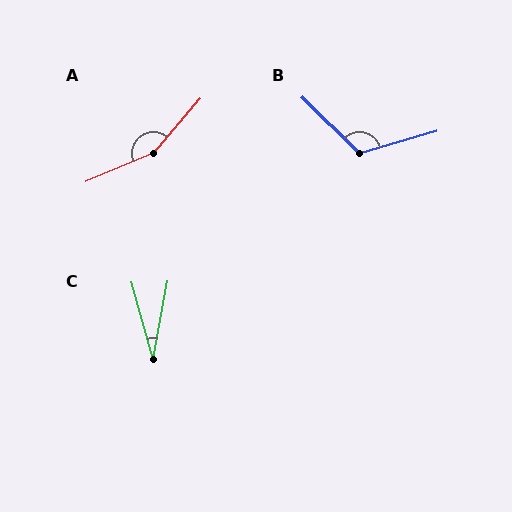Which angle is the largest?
A, at approximately 153 degrees.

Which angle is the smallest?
C, at approximately 26 degrees.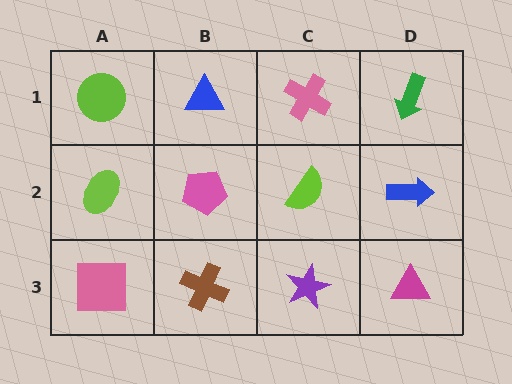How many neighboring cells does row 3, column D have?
2.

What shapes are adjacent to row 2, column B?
A blue triangle (row 1, column B), a brown cross (row 3, column B), a lime ellipse (row 2, column A), a lime semicircle (row 2, column C).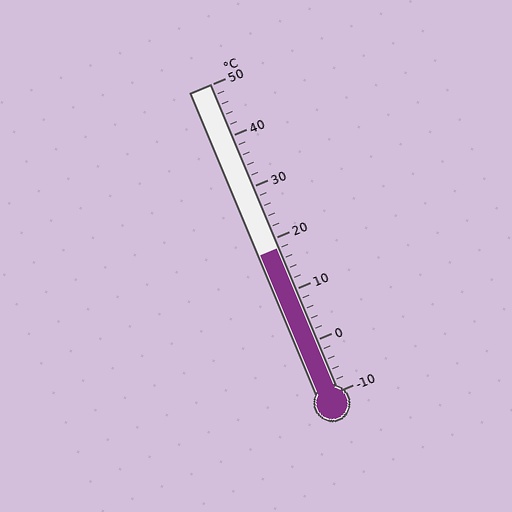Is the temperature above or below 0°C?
The temperature is above 0°C.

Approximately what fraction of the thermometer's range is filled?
The thermometer is filled to approximately 45% of its range.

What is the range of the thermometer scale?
The thermometer scale ranges from -10°C to 50°C.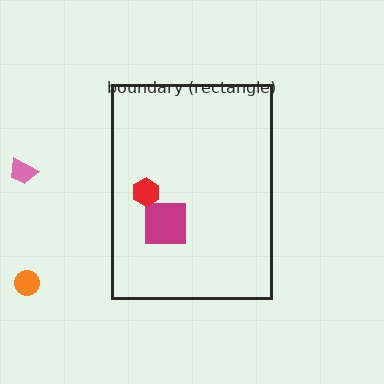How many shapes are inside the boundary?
2 inside, 2 outside.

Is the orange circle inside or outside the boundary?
Outside.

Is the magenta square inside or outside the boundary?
Inside.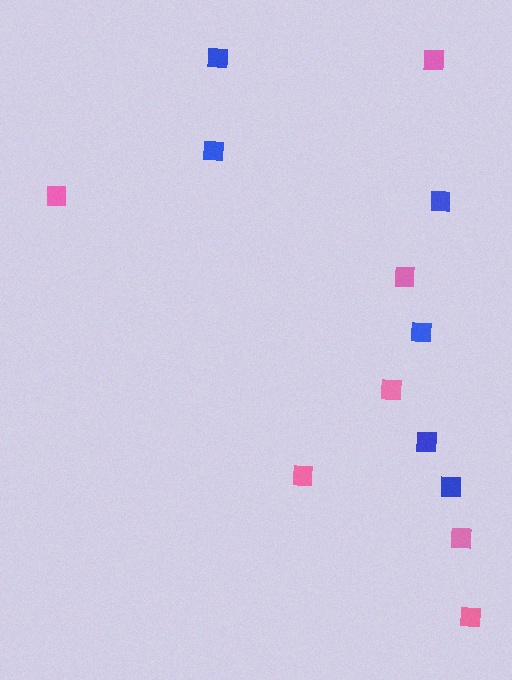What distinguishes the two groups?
There are 2 groups: one group of pink squares (7) and one group of blue squares (6).